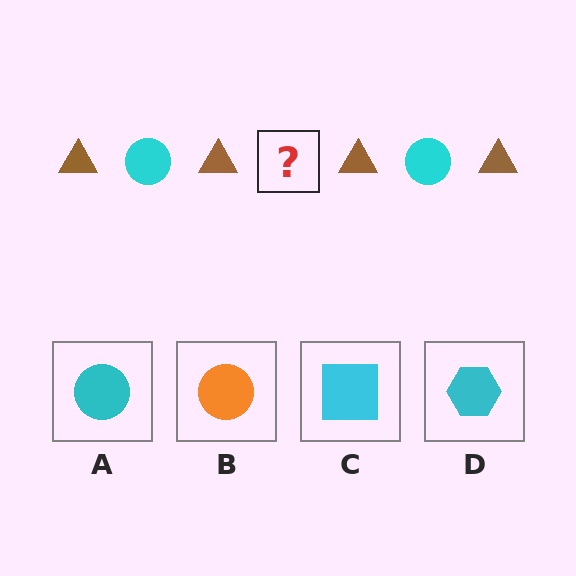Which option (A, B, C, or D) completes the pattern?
A.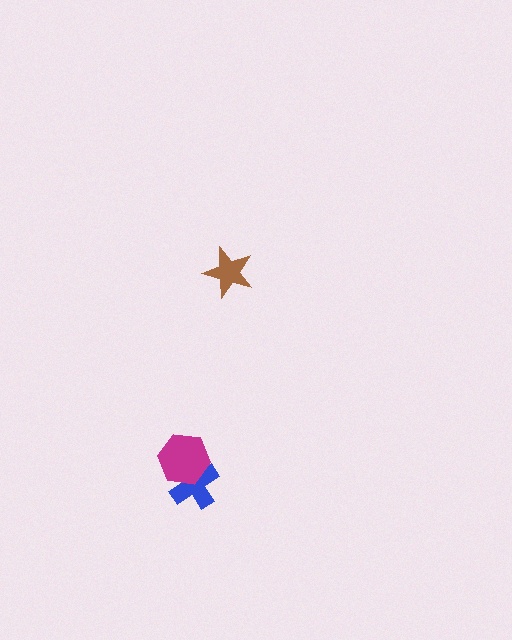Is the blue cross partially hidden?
Yes, it is partially covered by another shape.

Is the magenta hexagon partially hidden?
No, no other shape covers it.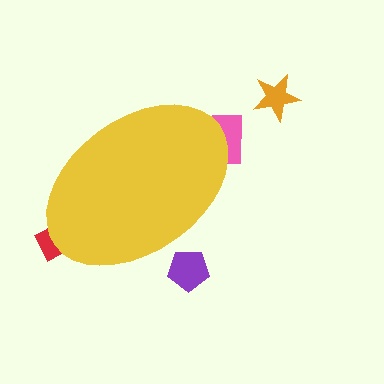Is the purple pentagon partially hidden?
Yes, the purple pentagon is partially hidden behind the yellow ellipse.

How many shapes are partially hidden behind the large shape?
3 shapes are partially hidden.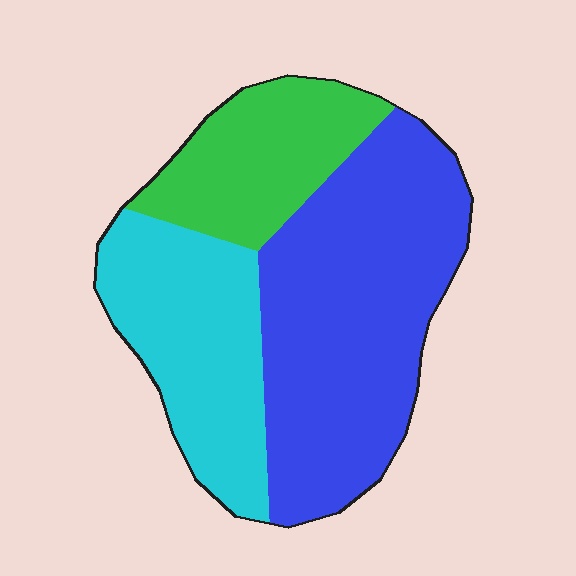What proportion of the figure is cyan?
Cyan takes up about one quarter (1/4) of the figure.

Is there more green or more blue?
Blue.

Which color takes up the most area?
Blue, at roughly 50%.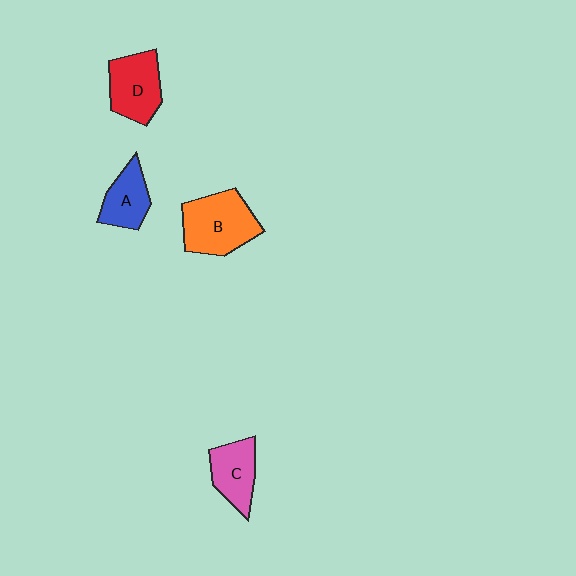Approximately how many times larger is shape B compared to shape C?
Approximately 1.5 times.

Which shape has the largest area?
Shape B (orange).